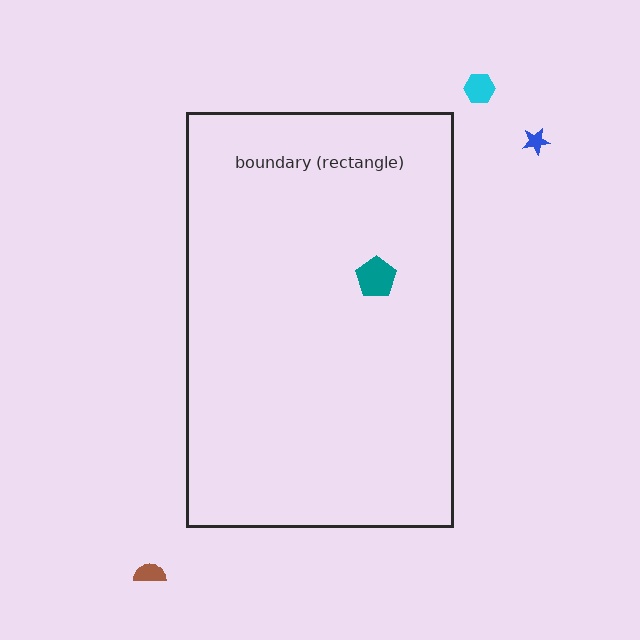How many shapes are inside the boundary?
1 inside, 3 outside.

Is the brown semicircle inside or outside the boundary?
Outside.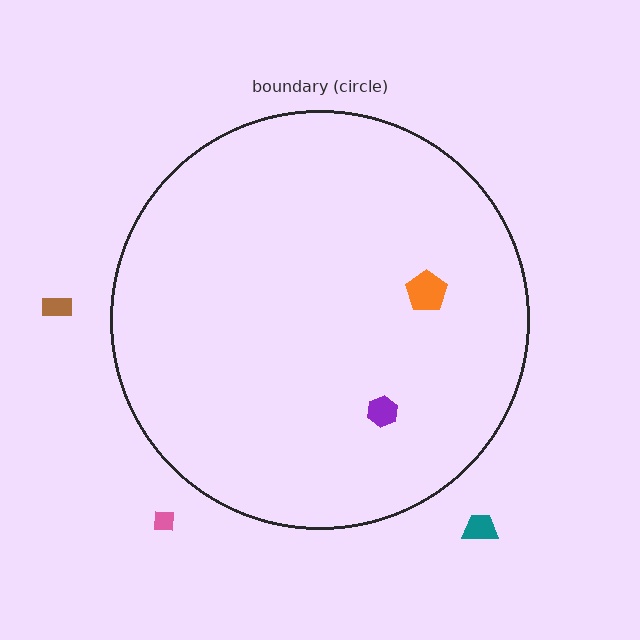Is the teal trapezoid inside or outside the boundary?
Outside.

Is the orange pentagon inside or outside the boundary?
Inside.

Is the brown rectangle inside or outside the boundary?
Outside.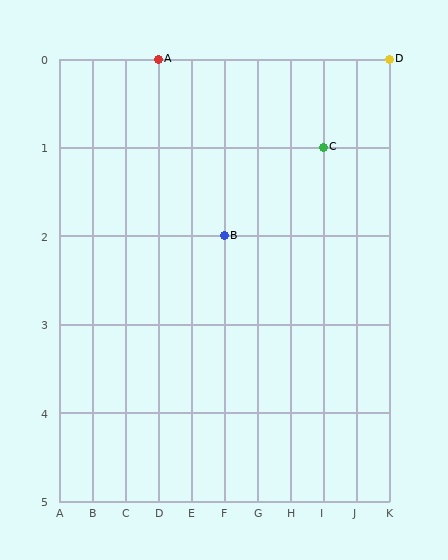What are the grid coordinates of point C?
Point C is at grid coordinates (I, 1).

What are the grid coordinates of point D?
Point D is at grid coordinates (K, 0).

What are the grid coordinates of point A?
Point A is at grid coordinates (D, 0).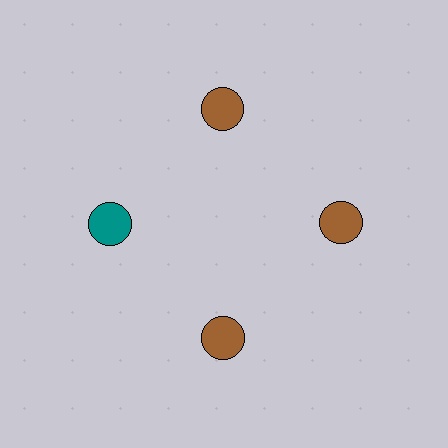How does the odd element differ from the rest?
It has a different color: teal instead of brown.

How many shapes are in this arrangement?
There are 4 shapes arranged in a ring pattern.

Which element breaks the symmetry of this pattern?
The teal circle at roughly the 9 o'clock position breaks the symmetry. All other shapes are brown circles.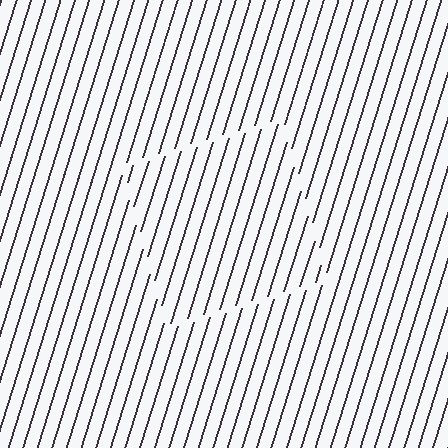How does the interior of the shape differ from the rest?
The interior of the shape contains the same grating, shifted by half a period — the contour is defined by the phase discontinuity where line-ends from the inner and outer gratings abut.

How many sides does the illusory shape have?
4 sides — the line-ends trace a square.